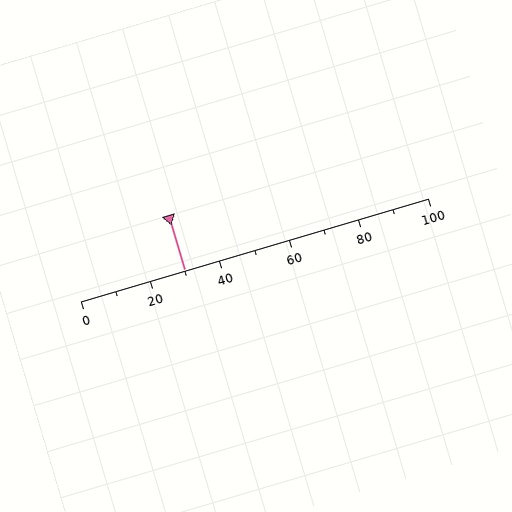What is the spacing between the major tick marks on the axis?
The major ticks are spaced 20 apart.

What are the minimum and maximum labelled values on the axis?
The axis runs from 0 to 100.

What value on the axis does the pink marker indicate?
The marker indicates approximately 30.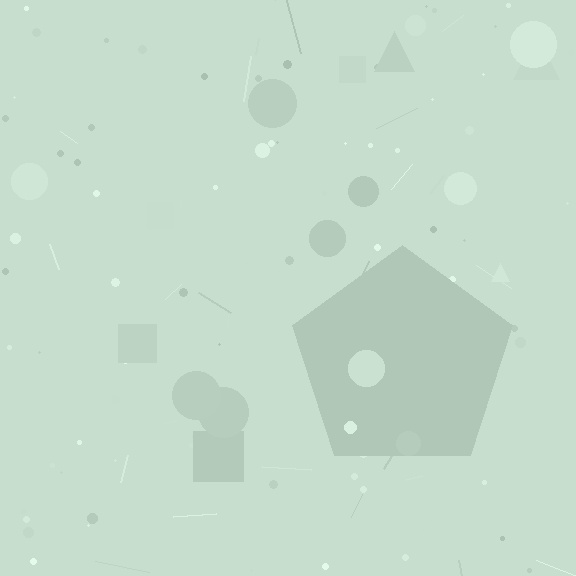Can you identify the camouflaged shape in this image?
The camouflaged shape is a pentagon.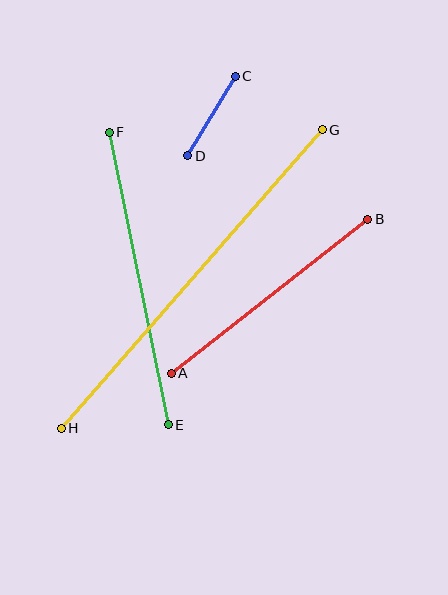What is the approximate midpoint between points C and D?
The midpoint is at approximately (212, 116) pixels.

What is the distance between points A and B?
The distance is approximately 250 pixels.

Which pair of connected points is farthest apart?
Points G and H are farthest apart.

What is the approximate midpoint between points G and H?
The midpoint is at approximately (192, 279) pixels.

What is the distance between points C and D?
The distance is approximately 93 pixels.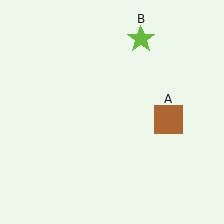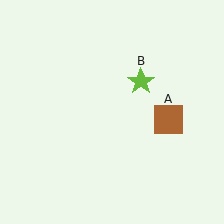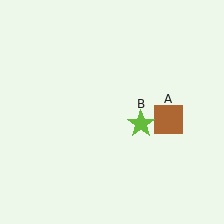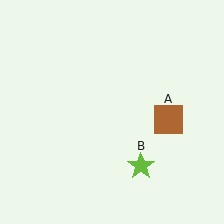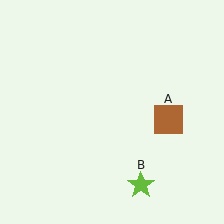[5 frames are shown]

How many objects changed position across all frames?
1 object changed position: lime star (object B).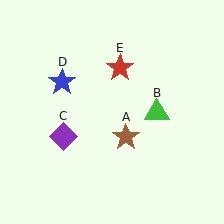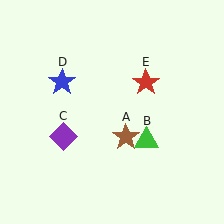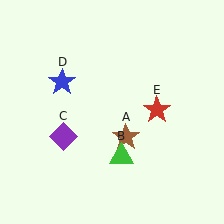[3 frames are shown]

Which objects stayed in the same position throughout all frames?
Brown star (object A) and purple diamond (object C) and blue star (object D) remained stationary.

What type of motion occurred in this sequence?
The green triangle (object B), red star (object E) rotated clockwise around the center of the scene.